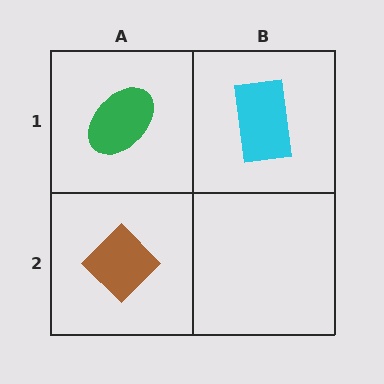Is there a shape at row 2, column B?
No, that cell is empty.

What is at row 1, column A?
A green ellipse.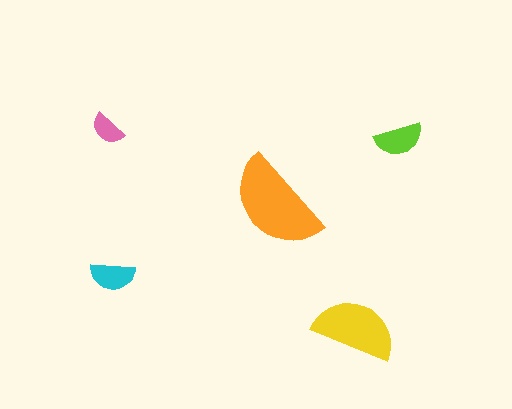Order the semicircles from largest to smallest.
the orange one, the yellow one, the lime one, the cyan one, the pink one.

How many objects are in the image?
There are 5 objects in the image.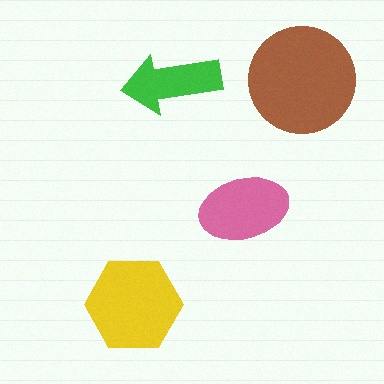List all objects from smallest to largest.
The green arrow, the pink ellipse, the yellow hexagon, the brown circle.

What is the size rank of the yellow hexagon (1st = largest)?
2nd.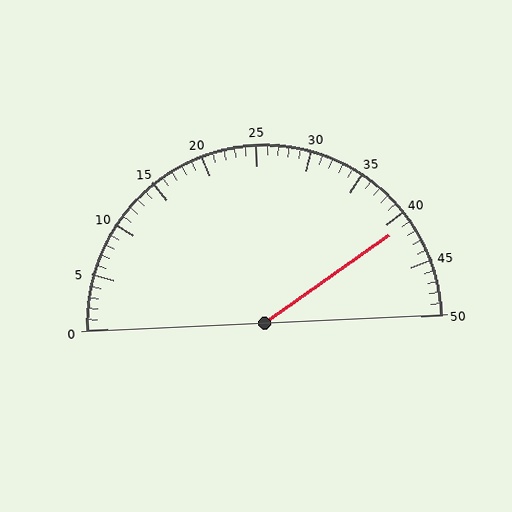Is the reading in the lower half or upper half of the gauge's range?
The reading is in the upper half of the range (0 to 50).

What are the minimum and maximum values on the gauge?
The gauge ranges from 0 to 50.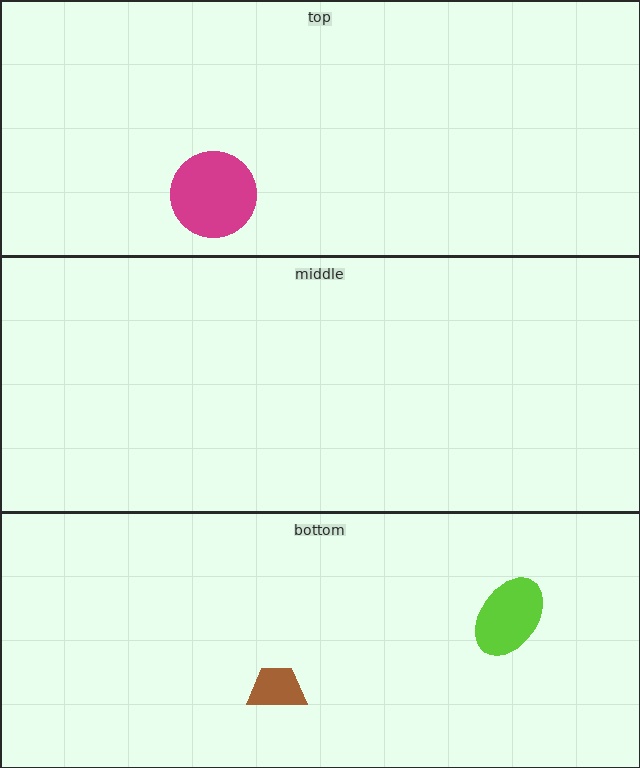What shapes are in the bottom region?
The brown trapezoid, the lime ellipse.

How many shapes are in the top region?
1.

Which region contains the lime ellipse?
The bottom region.